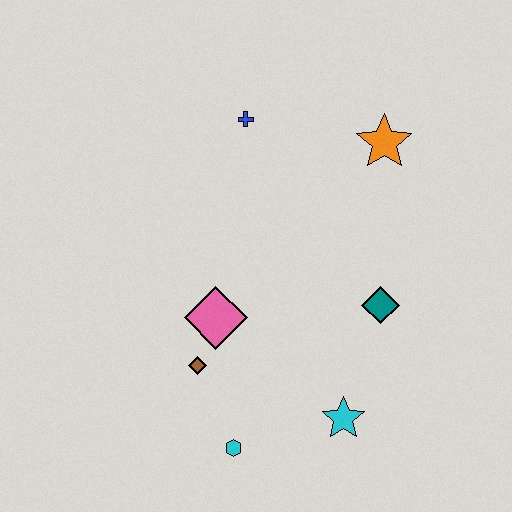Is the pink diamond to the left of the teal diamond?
Yes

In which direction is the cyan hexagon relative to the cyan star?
The cyan hexagon is to the left of the cyan star.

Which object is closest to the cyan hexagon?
The brown diamond is closest to the cyan hexagon.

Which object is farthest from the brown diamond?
The orange star is farthest from the brown diamond.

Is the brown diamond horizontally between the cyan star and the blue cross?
No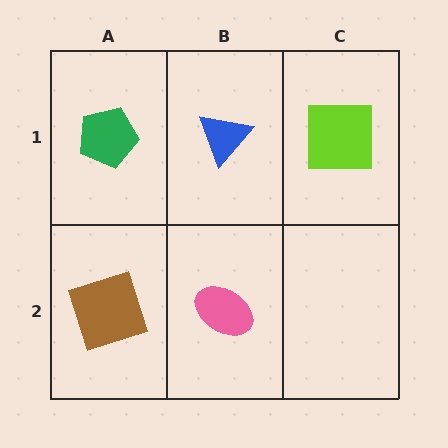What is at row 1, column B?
A blue triangle.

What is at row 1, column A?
A green pentagon.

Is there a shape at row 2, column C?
No, that cell is empty.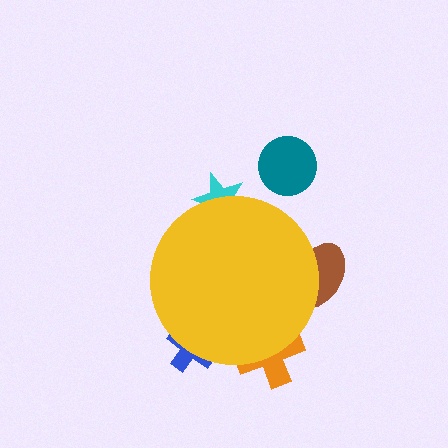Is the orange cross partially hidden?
Yes, the orange cross is partially hidden behind the yellow circle.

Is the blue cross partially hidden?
Yes, the blue cross is partially hidden behind the yellow circle.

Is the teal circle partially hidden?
No, the teal circle is fully visible.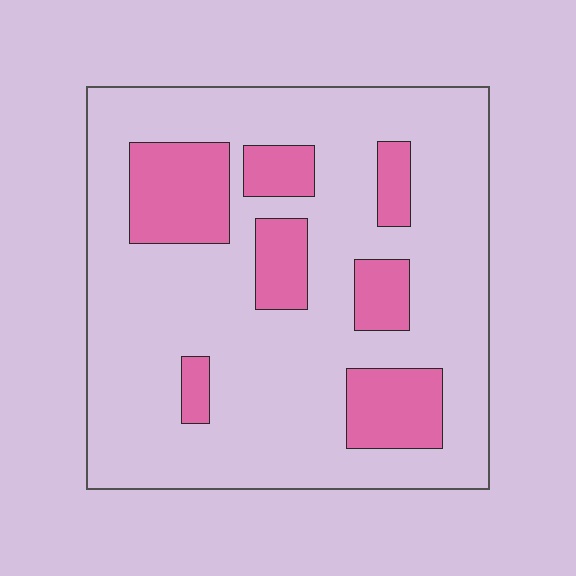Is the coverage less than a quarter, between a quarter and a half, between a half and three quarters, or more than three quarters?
Less than a quarter.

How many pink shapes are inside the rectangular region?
7.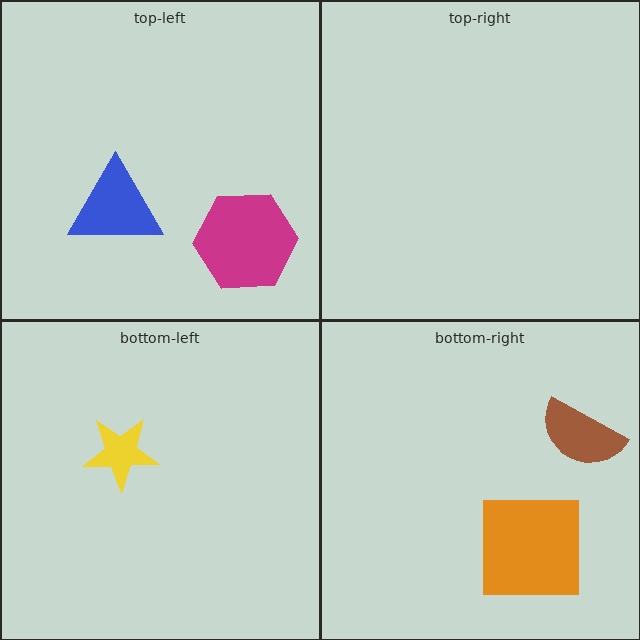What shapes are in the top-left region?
The magenta hexagon, the blue triangle.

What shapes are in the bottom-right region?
The brown semicircle, the orange square.